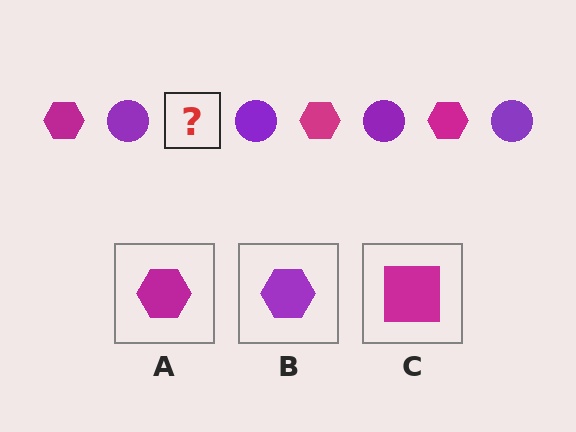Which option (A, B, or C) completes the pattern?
A.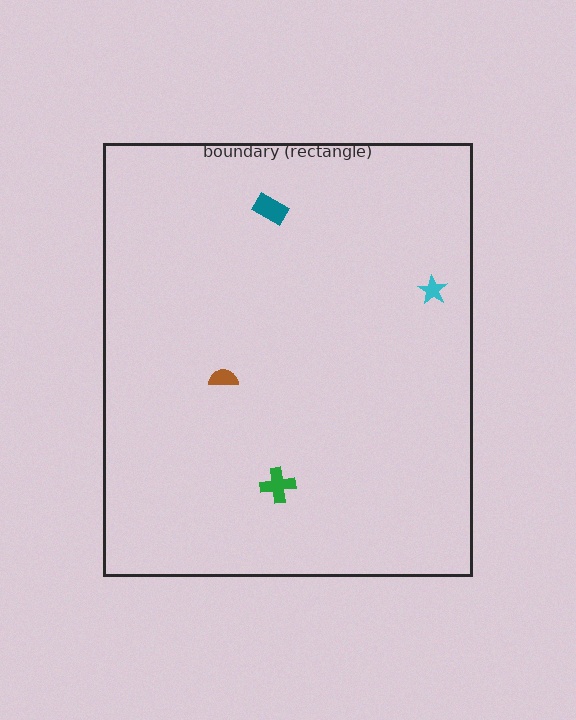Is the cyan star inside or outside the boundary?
Inside.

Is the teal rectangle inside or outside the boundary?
Inside.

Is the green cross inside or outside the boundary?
Inside.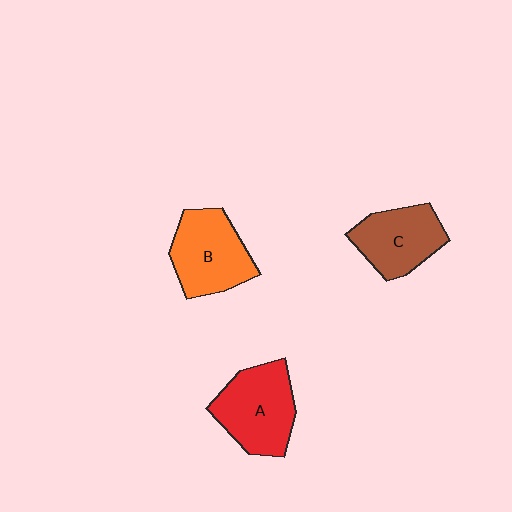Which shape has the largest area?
Shape A (red).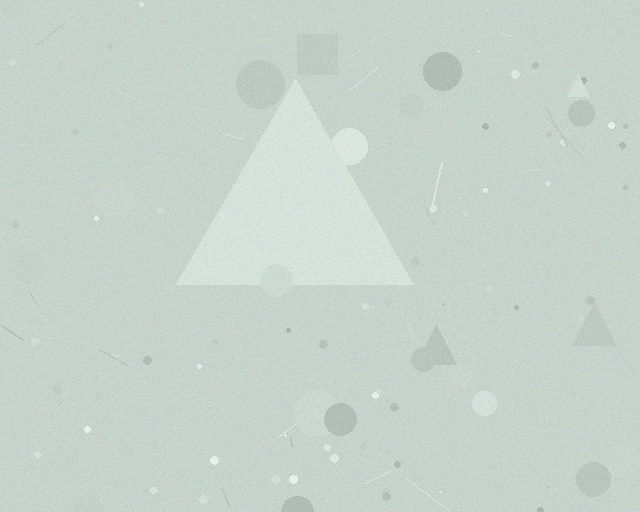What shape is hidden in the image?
A triangle is hidden in the image.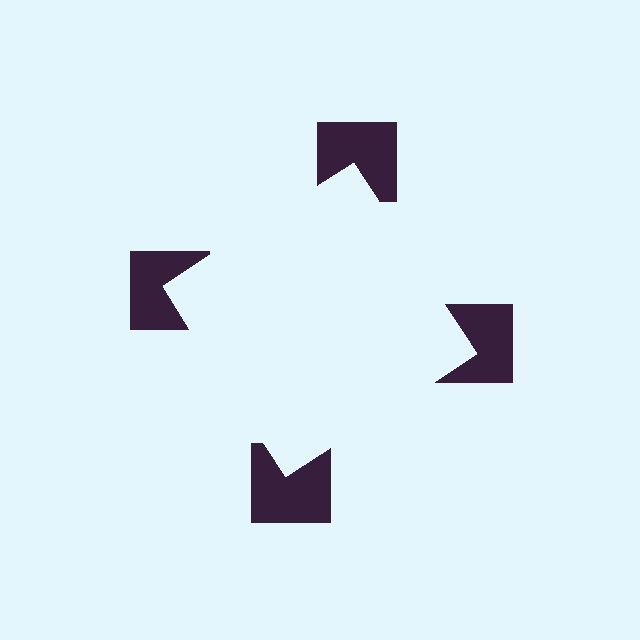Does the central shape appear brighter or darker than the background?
It typically appears slightly brighter than the background, even though no actual brightness change is drawn.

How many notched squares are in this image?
There are 4 — one at each vertex of the illusory square.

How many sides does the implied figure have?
4 sides.